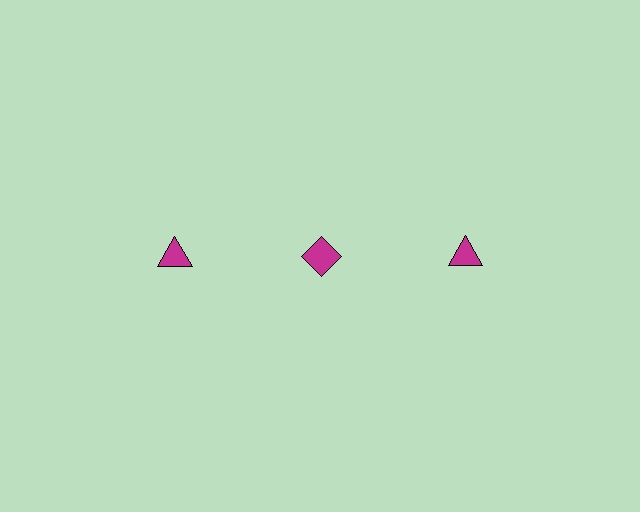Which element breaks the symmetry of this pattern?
The magenta diamond in the top row, second from left column breaks the symmetry. All other shapes are magenta triangles.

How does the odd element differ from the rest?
It has a different shape: diamond instead of triangle.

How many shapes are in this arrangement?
There are 3 shapes arranged in a grid pattern.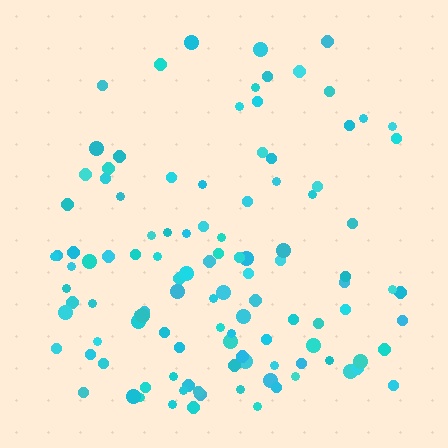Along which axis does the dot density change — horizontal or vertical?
Vertical.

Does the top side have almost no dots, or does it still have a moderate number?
Still a moderate number, just noticeably fewer than the bottom.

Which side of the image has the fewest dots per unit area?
The top.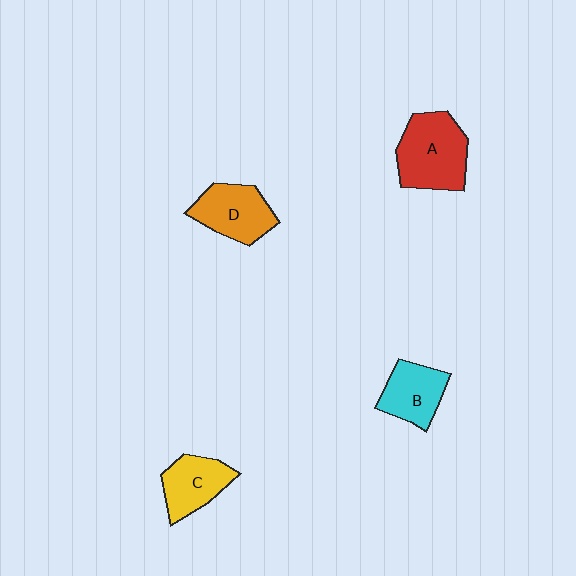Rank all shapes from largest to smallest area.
From largest to smallest: A (red), D (orange), C (yellow), B (cyan).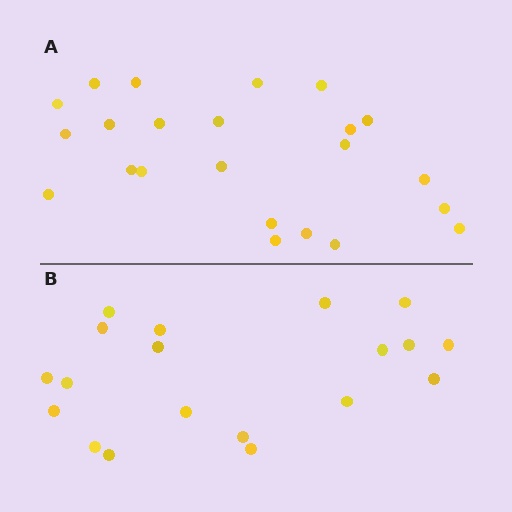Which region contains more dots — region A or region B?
Region A (the top region) has more dots.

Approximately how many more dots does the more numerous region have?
Region A has about 4 more dots than region B.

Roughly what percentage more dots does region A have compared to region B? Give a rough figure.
About 20% more.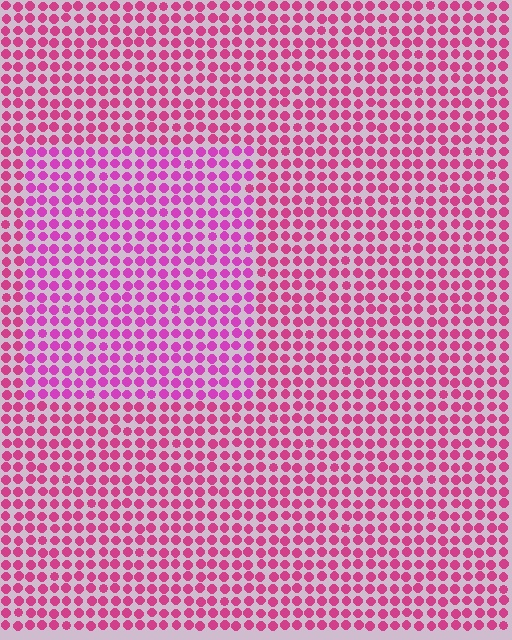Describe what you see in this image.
The image is filled with small magenta elements in a uniform arrangement. A rectangle-shaped region is visible where the elements are tinted to a slightly different hue, forming a subtle color boundary.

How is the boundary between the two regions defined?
The boundary is defined purely by a slight shift in hue (about 22 degrees). Spacing, size, and orientation are identical on both sides.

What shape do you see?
I see a rectangle.